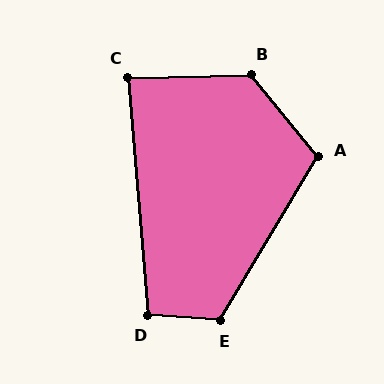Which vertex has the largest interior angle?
B, at approximately 128 degrees.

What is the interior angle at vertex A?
Approximately 110 degrees (obtuse).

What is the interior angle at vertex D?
Approximately 98 degrees (obtuse).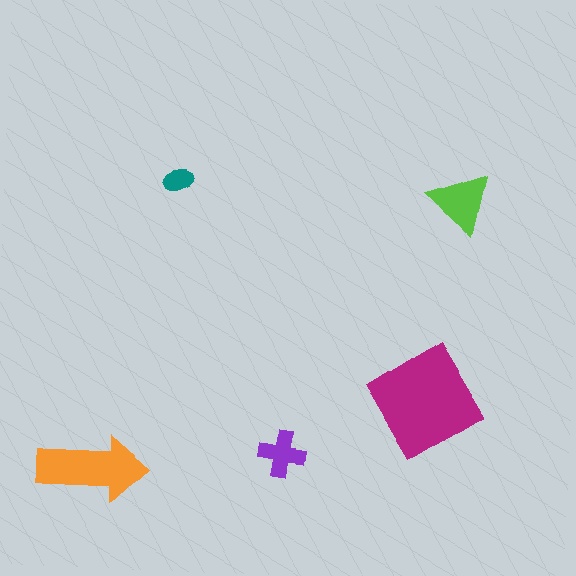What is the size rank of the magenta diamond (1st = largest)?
1st.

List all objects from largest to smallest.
The magenta diamond, the orange arrow, the lime triangle, the purple cross, the teal ellipse.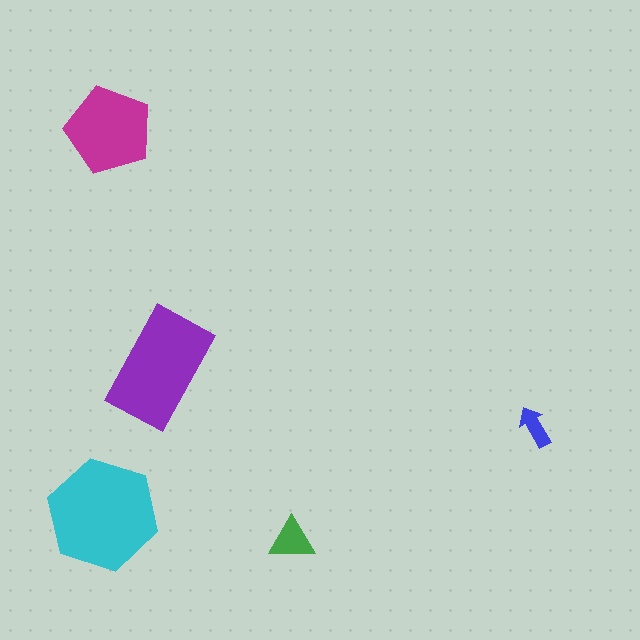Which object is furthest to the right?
The blue arrow is rightmost.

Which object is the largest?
The cyan hexagon.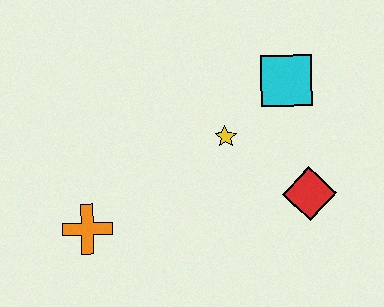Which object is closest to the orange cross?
The yellow star is closest to the orange cross.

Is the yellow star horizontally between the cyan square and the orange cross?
Yes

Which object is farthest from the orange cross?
The cyan square is farthest from the orange cross.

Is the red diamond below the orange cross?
No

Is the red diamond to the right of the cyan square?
Yes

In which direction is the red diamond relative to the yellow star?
The red diamond is to the right of the yellow star.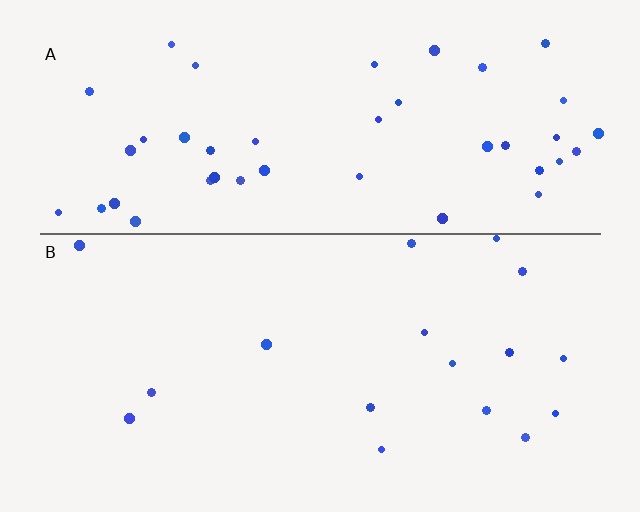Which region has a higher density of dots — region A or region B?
A (the top).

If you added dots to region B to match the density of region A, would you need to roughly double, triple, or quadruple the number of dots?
Approximately triple.